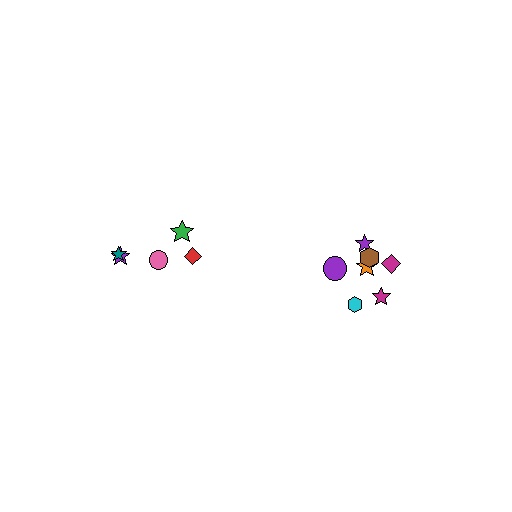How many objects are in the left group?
There are 5 objects.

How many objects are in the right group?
There are 7 objects.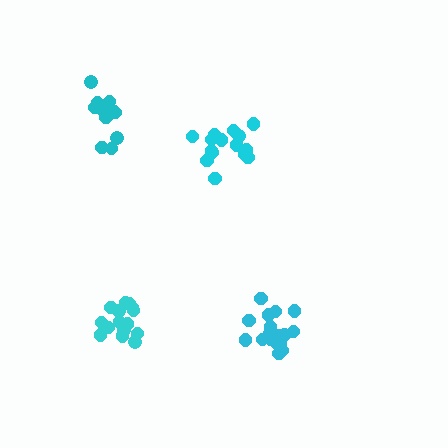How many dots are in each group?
Group 1: 15 dots, Group 2: 18 dots, Group 3: 15 dots, Group 4: 12 dots (60 total).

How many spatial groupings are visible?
There are 4 spatial groupings.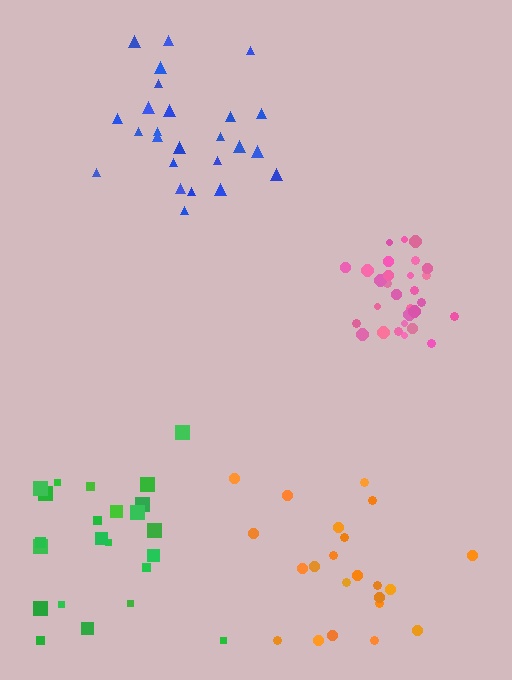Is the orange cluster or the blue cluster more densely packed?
Blue.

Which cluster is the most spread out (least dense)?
Orange.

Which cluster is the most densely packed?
Pink.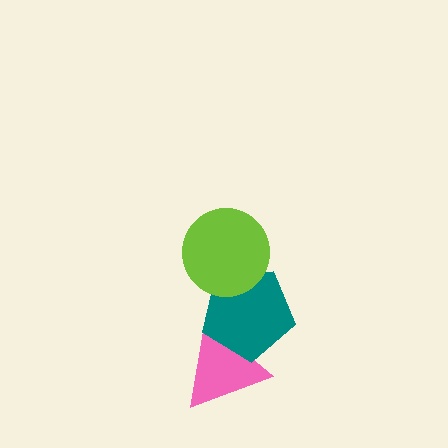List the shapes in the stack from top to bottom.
From top to bottom: the lime circle, the teal pentagon, the pink triangle.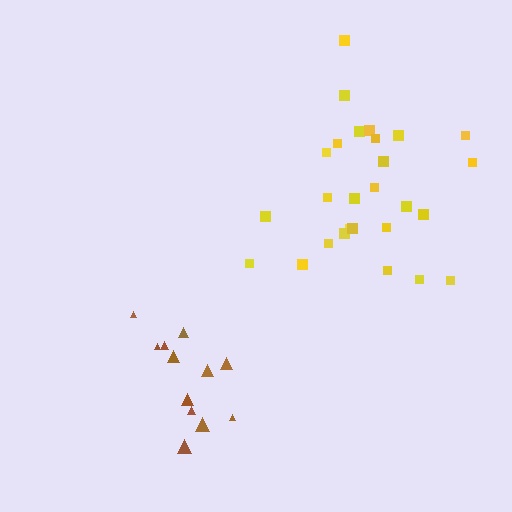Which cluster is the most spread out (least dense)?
Yellow.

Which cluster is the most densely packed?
Brown.